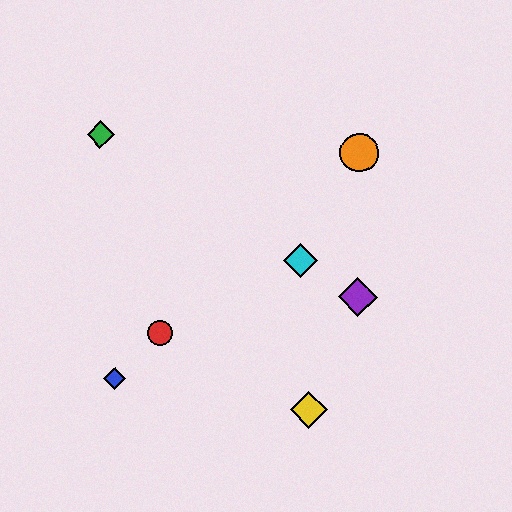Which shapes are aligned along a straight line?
The green diamond, the purple diamond, the cyan diamond are aligned along a straight line.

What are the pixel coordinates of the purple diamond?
The purple diamond is at (358, 297).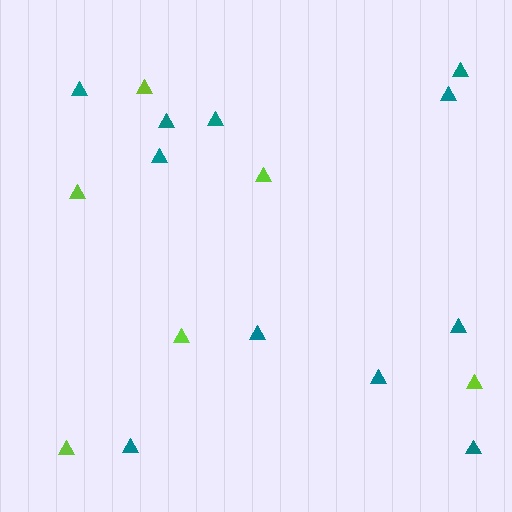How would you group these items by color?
There are 2 groups: one group of teal triangles (11) and one group of lime triangles (6).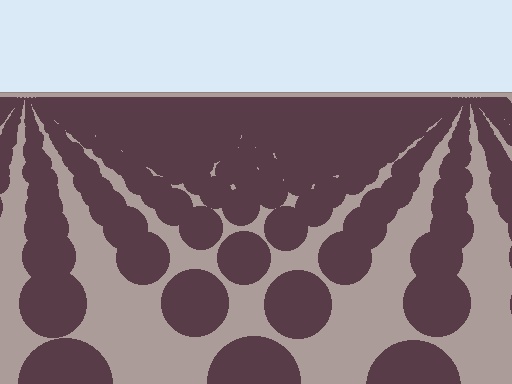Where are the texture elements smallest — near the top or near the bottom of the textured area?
Near the top.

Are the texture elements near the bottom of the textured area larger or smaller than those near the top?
Larger. Near the bottom, elements are closer to the viewer and appear at a bigger on-screen size.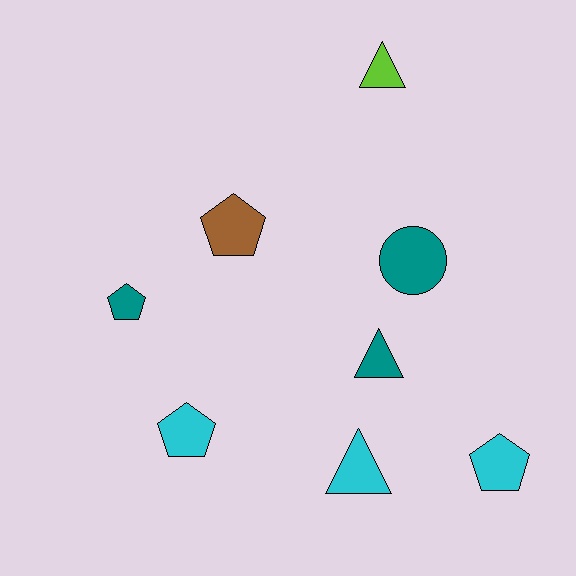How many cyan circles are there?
There are no cyan circles.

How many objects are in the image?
There are 8 objects.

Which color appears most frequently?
Teal, with 3 objects.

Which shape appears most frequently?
Pentagon, with 4 objects.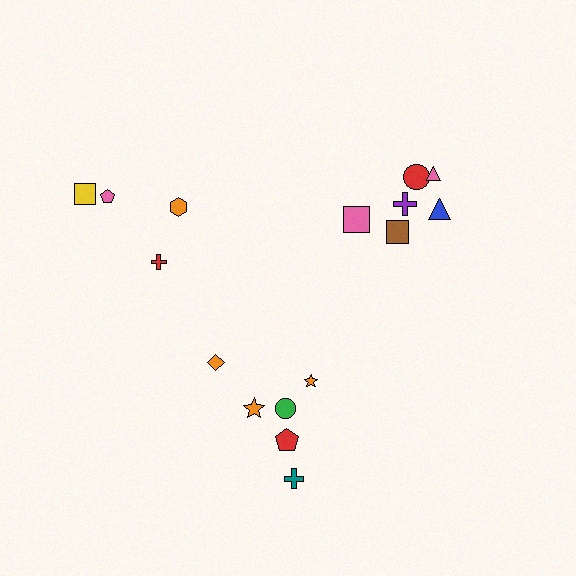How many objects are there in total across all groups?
There are 16 objects.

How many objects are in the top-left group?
There are 4 objects.